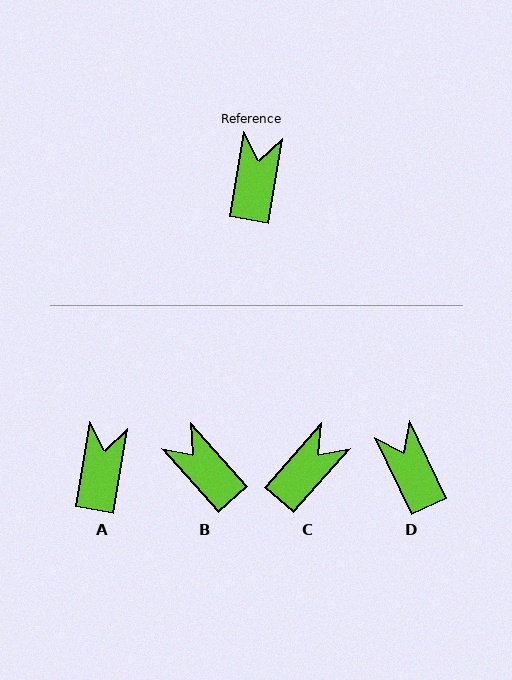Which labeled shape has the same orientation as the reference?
A.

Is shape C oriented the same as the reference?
No, it is off by about 32 degrees.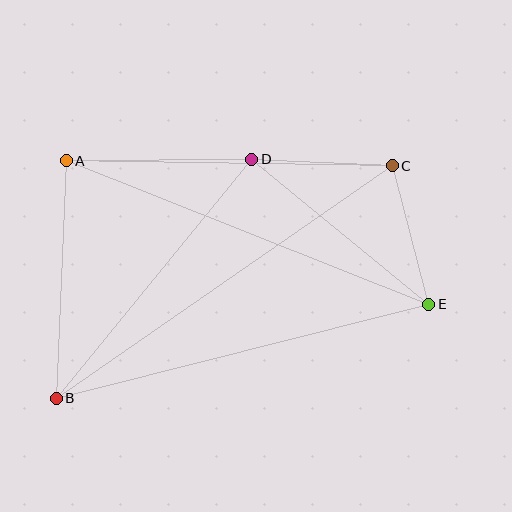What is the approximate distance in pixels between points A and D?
The distance between A and D is approximately 185 pixels.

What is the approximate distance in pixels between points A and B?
The distance between A and B is approximately 238 pixels.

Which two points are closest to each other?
Points C and D are closest to each other.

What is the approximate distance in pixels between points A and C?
The distance between A and C is approximately 326 pixels.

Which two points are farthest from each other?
Points B and C are farthest from each other.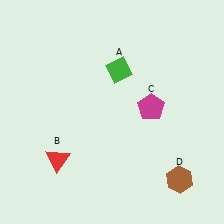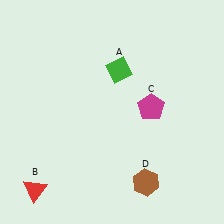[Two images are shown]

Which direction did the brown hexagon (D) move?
The brown hexagon (D) moved left.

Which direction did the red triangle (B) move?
The red triangle (B) moved down.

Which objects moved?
The objects that moved are: the red triangle (B), the brown hexagon (D).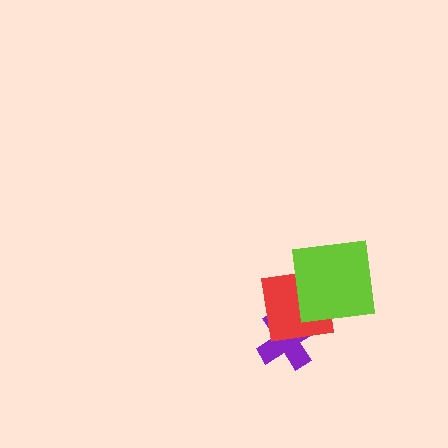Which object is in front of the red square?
The lime square is in front of the red square.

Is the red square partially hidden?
Yes, it is partially covered by another shape.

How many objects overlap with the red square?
2 objects overlap with the red square.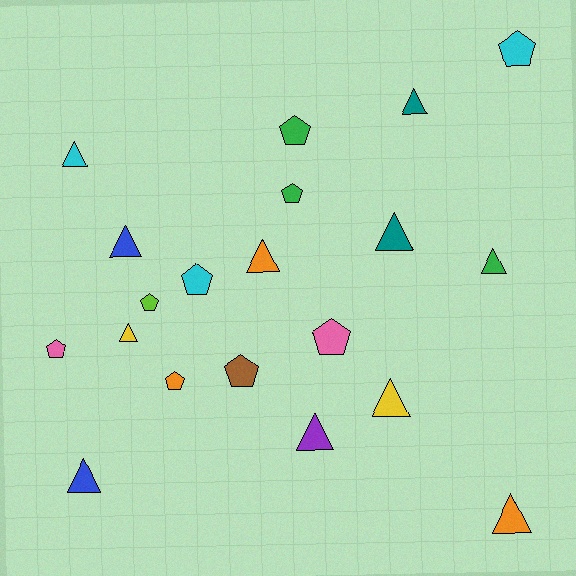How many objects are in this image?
There are 20 objects.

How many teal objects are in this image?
There are 2 teal objects.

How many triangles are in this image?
There are 11 triangles.